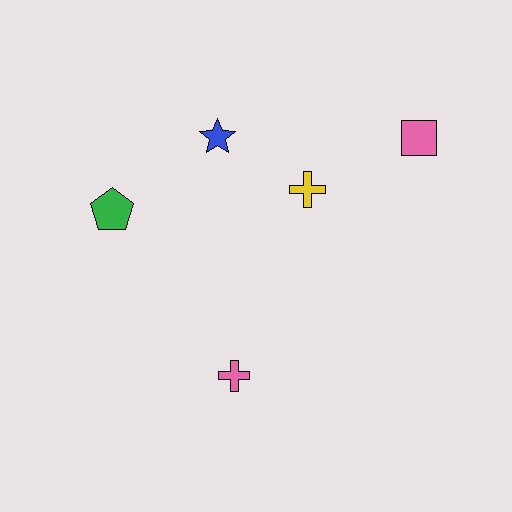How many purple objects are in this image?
There are no purple objects.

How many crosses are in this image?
There are 2 crosses.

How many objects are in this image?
There are 5 objects.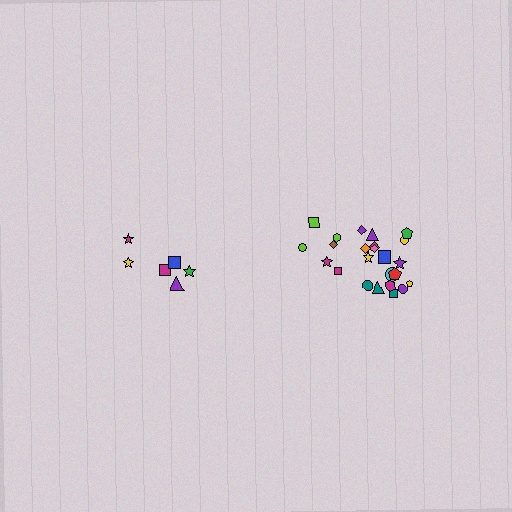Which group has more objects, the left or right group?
The right group.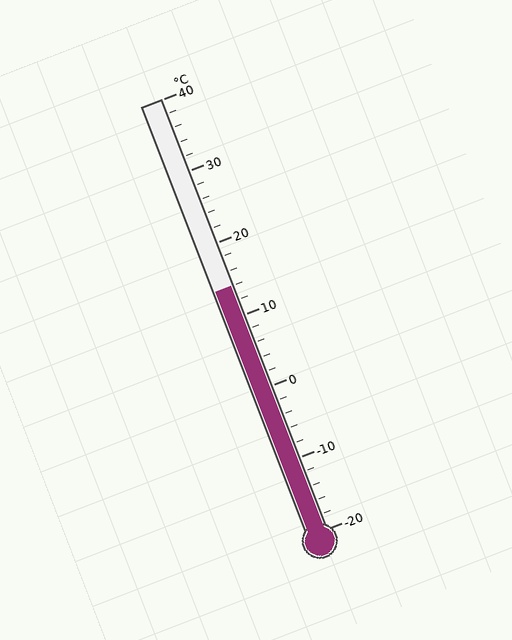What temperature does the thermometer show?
The thermometer shows approximately 14°C.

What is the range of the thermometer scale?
The thermometer scale ranges from -20°C to 40°C.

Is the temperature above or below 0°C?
The temperature is above 0°C.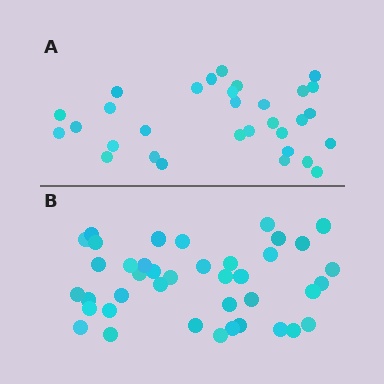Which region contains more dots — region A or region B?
Region B (the bottom region) has more dots.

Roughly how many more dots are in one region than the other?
Region B has roughly 8 or so more dots than region A.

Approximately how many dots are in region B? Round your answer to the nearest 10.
About 40 dots.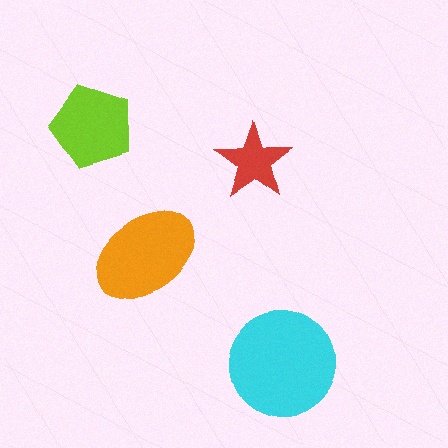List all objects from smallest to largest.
The red star, the lime pentagon, the orange ellipse, the cyan circle.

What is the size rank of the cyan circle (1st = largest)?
1st.